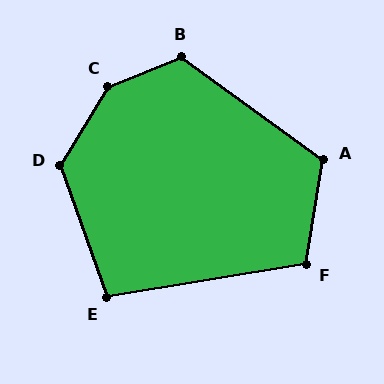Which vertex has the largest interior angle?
C, at approximately 143 degrees.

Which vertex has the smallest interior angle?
E, at approximately 101 degrees.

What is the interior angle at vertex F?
Approximately 109 degrees (obtuse).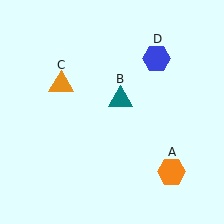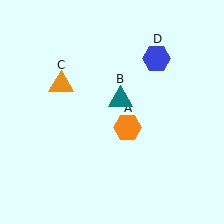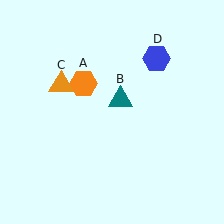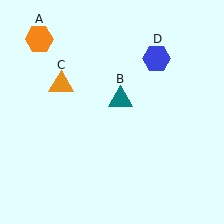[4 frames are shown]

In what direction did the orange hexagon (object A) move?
The orange hexagon (object A) moved up and to the left.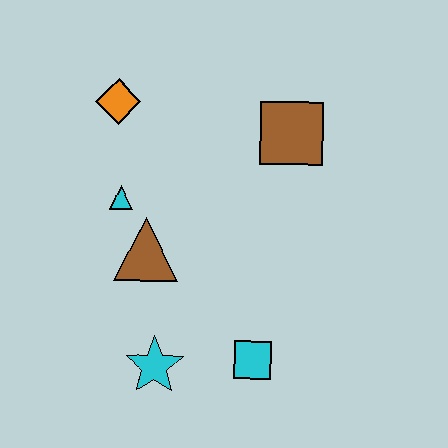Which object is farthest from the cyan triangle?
The cyan square is farthest from the cyan triangle.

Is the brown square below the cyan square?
No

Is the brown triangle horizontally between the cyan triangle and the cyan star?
Yes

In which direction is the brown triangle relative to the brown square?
The brown triangle is to the left of the brown square.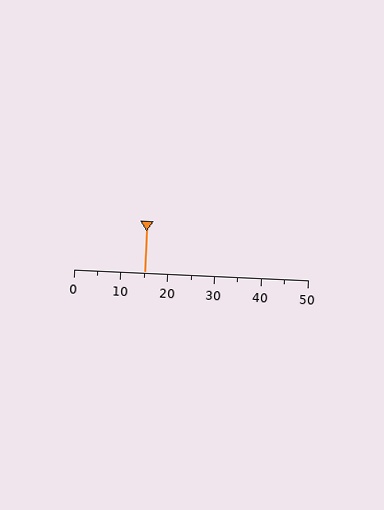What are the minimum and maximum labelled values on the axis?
The axis runs from 0 to 50.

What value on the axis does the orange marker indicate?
The marker indicates approximately 15.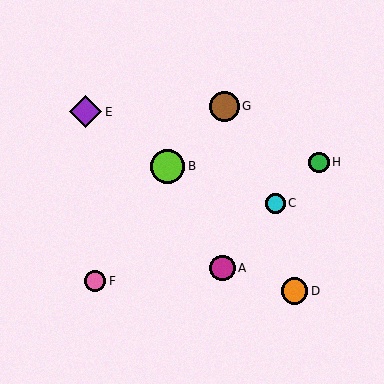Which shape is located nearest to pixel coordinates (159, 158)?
The lime circle (labeled B) at (168, 166) is nearest to that location.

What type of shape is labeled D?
Shape D is an orange circle.